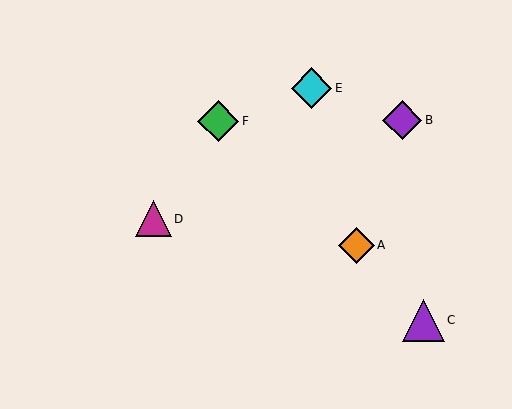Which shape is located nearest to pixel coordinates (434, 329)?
The purple triangle (labeled C) at (423, 320) is nearest to that location.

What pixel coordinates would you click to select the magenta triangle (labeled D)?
Click at (154, 219) to select the magenta triangle D.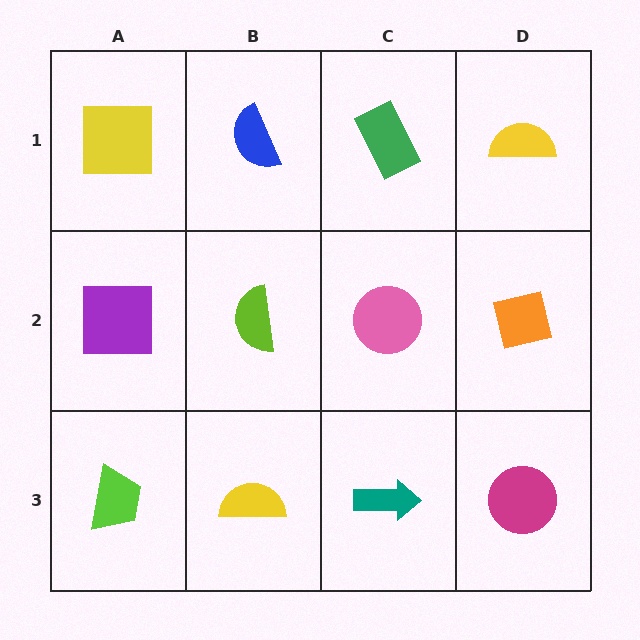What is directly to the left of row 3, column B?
A lime trapezoid.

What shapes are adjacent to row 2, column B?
A blue semicircle (row 1, column B), a yellow semicircle (row 3, column B), a purple square (row 2, column A), a pink circle (row 2, column C).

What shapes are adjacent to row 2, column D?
A yellow semicircle (row 1, column D), a magenta circle (row 3, column D), a pink circle (row 2, column C).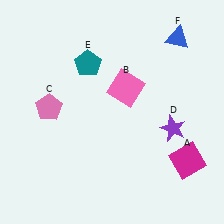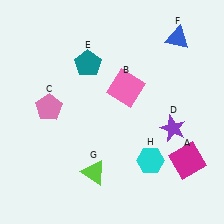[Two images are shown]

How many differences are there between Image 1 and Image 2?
There are 2 differences between the two images.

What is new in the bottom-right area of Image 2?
A cyan hexagon (H) was added in the bottom-right area of Image 2.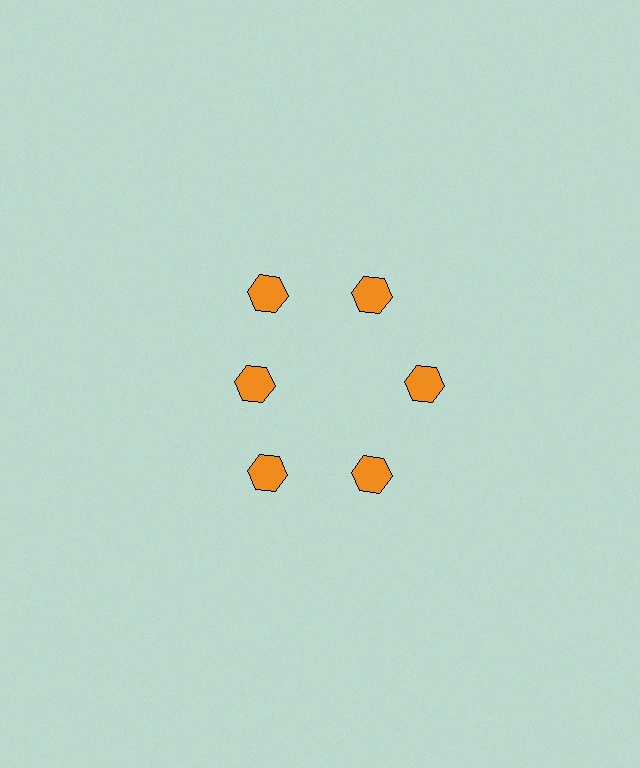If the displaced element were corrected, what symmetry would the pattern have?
It would have 6-fold rotational symmetry — the pattern would map onto itself every 60 degrees.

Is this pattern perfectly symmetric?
No. The 6 orange hexagons are arranged in a ring, but one element near the 9 o'clock position is pulled inward toward the center, breaking the 6-fold rotational symmetry.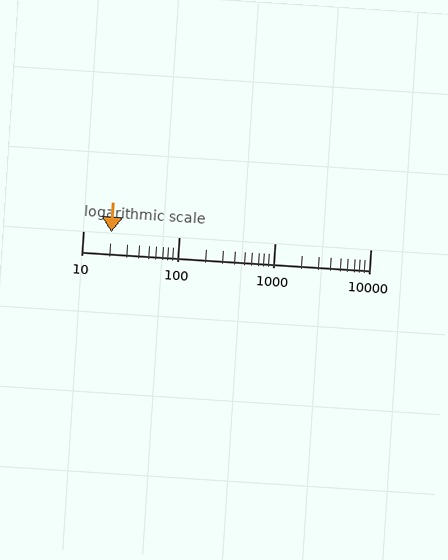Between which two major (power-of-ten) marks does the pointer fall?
The pointer is between 10 and 100.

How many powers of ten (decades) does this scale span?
The scale spans 3 decades, from 10 to 10000.